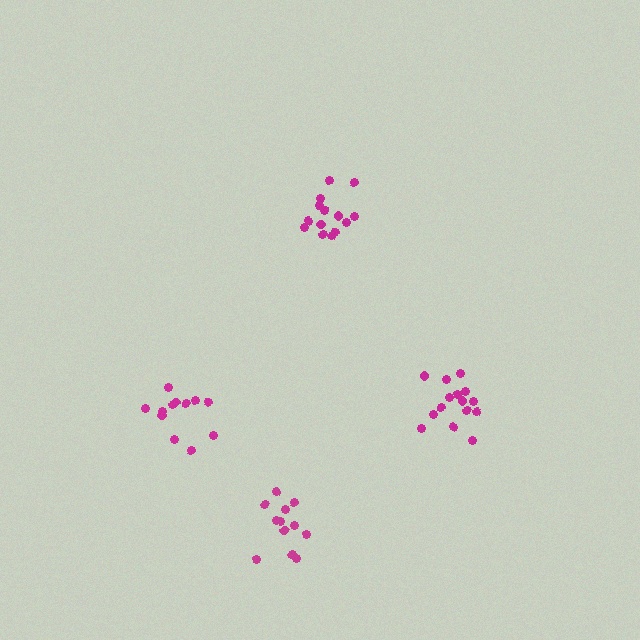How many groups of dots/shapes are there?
There are 4 groups.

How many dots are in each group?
Group 1: 15 dots, Group 2: 12 dots, Group 3: 14 dots, Group 4: 12 dots (53 total).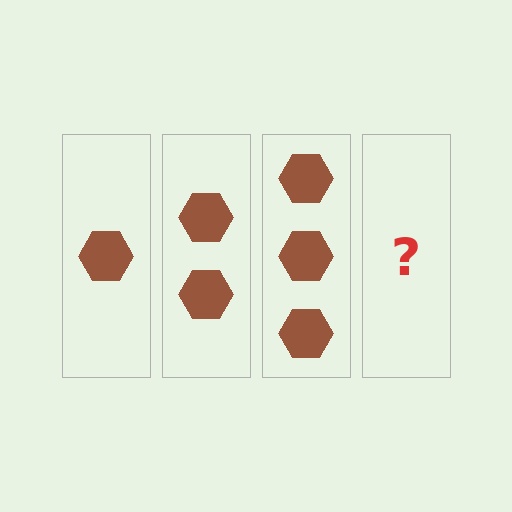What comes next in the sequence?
The next element should be 4 hexagons.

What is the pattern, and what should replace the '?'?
The pattern is that each step adds one more hexagon. The '?' should be 4 hexagons.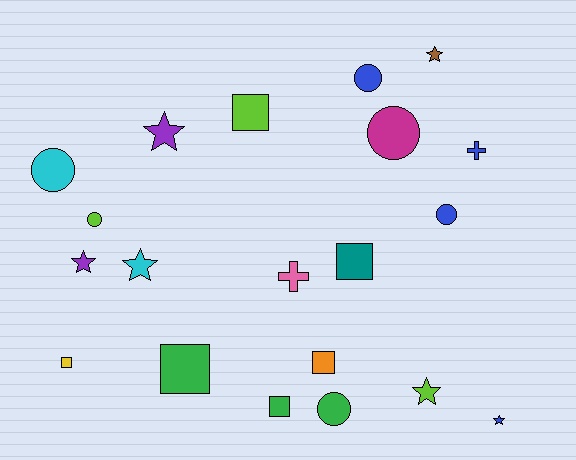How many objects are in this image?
There are 20 objects.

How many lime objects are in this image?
There are 3 lime objects.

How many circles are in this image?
There are 6 circles.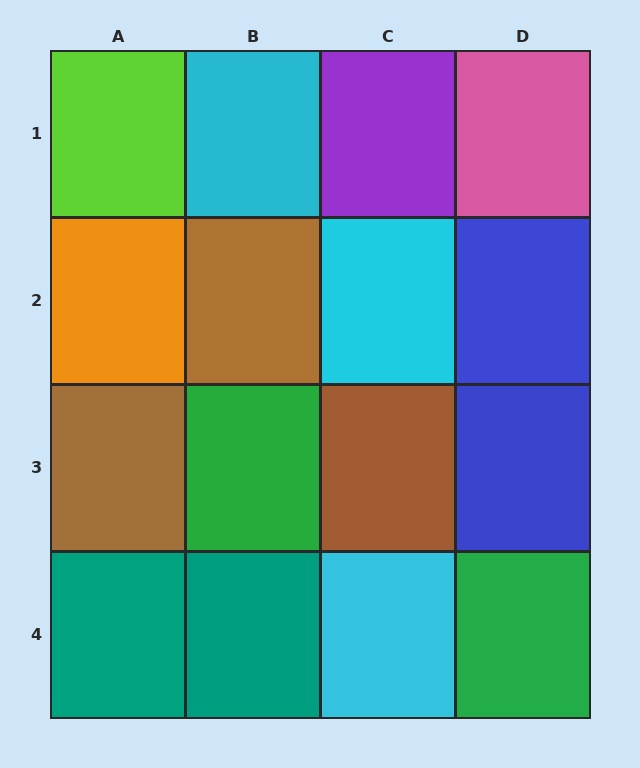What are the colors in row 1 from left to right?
Lime, cyan, purple, pink.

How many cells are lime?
1 cell is lime.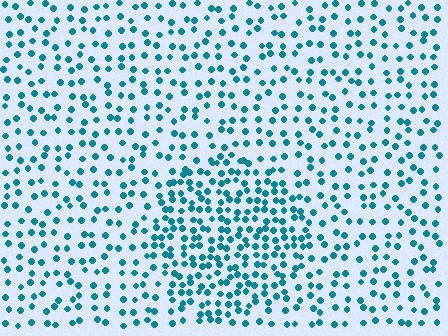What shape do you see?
I see a circle.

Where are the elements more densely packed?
The elements are more densely packed inside the circle boundary.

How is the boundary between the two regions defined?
The boundary is defined by a change in element density (approximately 1.8x ratio). All elements are the same color, size, and shape.